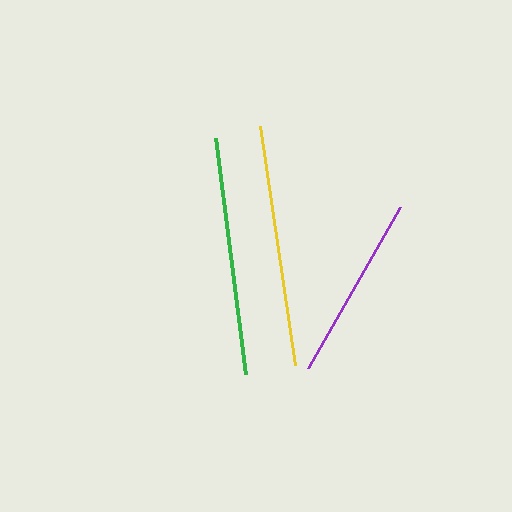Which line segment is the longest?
The yellow line is the longest at approximately 242 pixels.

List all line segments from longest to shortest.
From longest to shortest: yellow, green, purple.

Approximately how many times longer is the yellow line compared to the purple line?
The yellow line is approximately 1.3 times the length of the purple line.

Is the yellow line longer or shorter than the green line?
The yellow line is longer than the green line.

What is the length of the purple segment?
The purple segment is approximately 185 pixels long.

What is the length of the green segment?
The green segment is approximately 238 pixels long.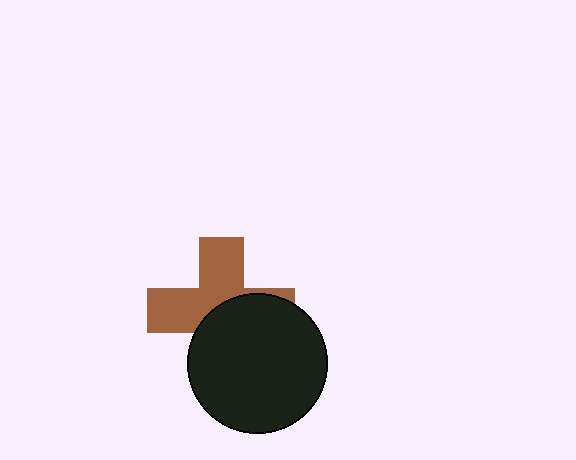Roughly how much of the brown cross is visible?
About half of it is visible (roughly 51%).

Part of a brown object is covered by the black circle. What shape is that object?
It is a cross.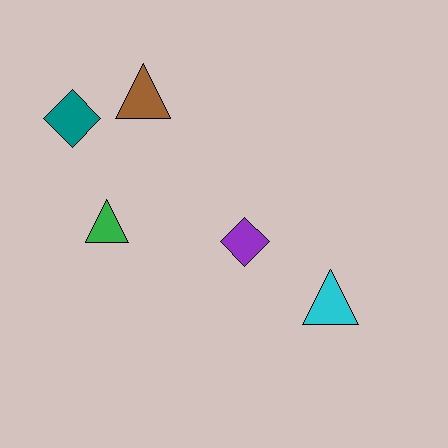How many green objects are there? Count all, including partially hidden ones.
There is 1 green object.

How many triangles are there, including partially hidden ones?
There are 3 triangles.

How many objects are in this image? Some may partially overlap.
There are 5 objects.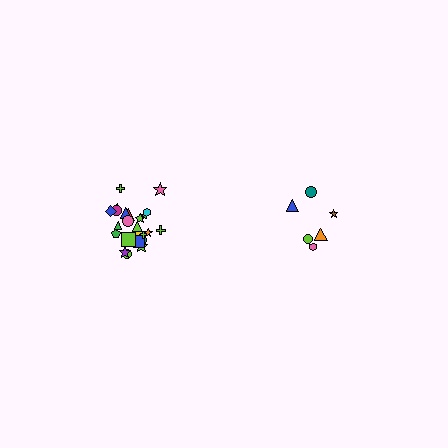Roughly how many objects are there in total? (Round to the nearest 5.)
Roughly 30 objects in total.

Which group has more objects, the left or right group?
The left group.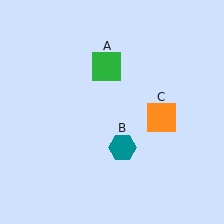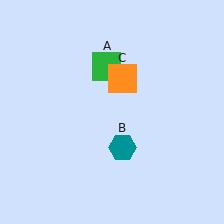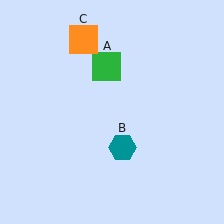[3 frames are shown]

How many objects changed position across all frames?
1 object changed position: orange square (object C).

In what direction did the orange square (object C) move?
The orange square (object C) moved up and to the left.